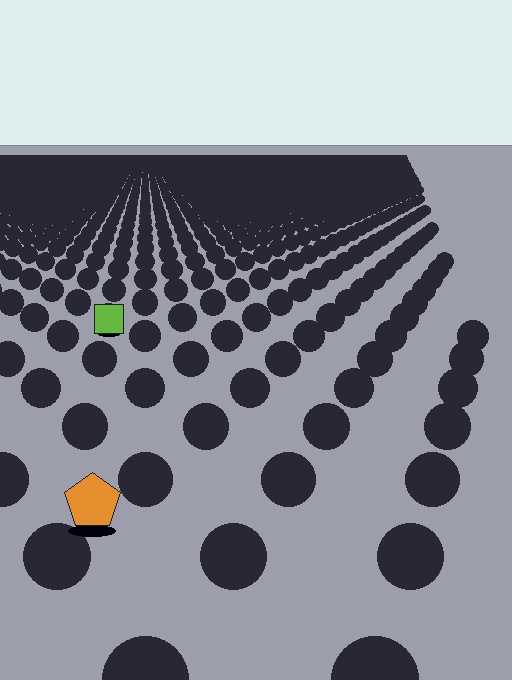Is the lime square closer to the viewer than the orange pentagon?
No. The orange pentagon is closer — you can tell from the texture gradient: the ground texture is coarser near it.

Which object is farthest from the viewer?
The lime square is farthest from the viewer. It appears smaller and the ground texture around it is denser.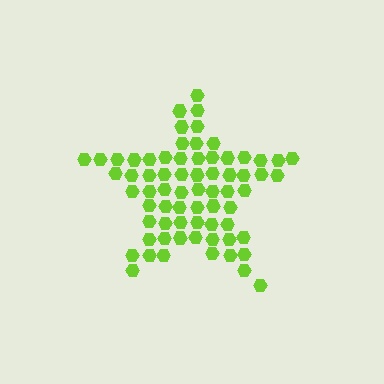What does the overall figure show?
The overall figure shows a star.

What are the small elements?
The small elements are hexagons.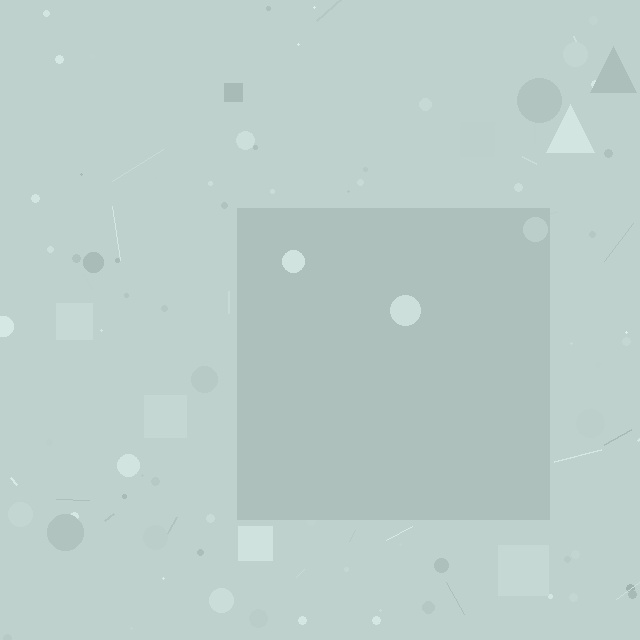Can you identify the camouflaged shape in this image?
The camouflaged shape is a square.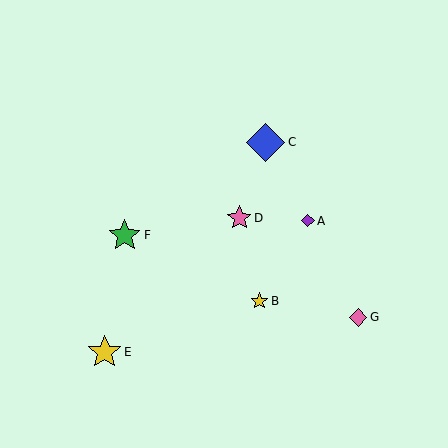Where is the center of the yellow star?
The center of the yellow star is at (105, 352).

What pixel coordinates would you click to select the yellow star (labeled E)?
Click at (105, 352) to select the yellow star E.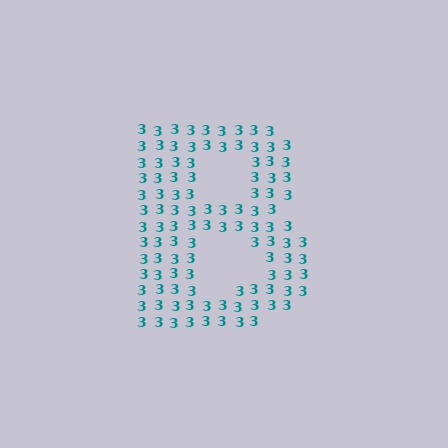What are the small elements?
The small elements are digit 3's.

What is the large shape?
The large shape is the letter B.